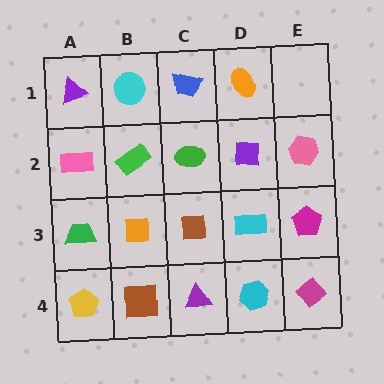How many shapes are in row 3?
5 shapes.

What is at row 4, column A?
A yellow pentagon.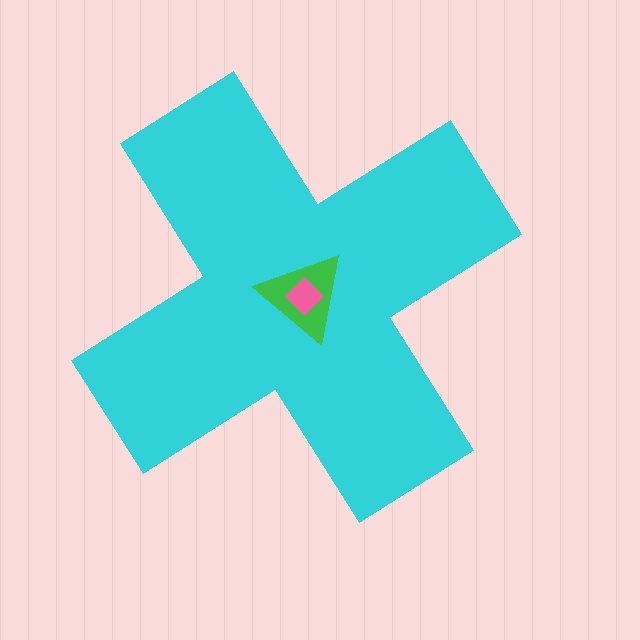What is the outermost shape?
The cyan cross.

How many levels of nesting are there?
3.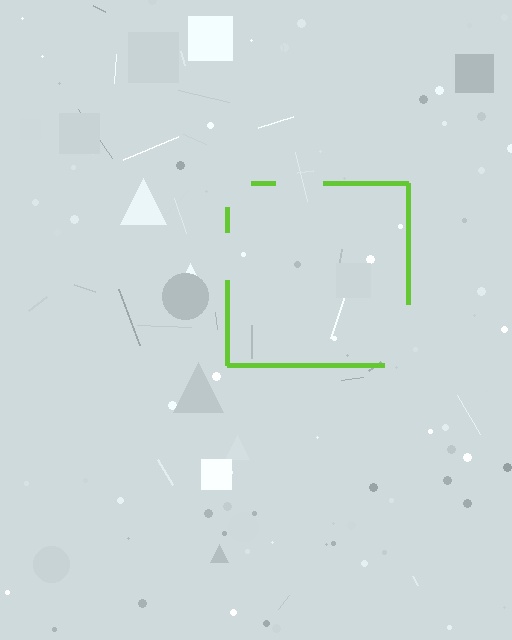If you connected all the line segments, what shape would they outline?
They would outline a square.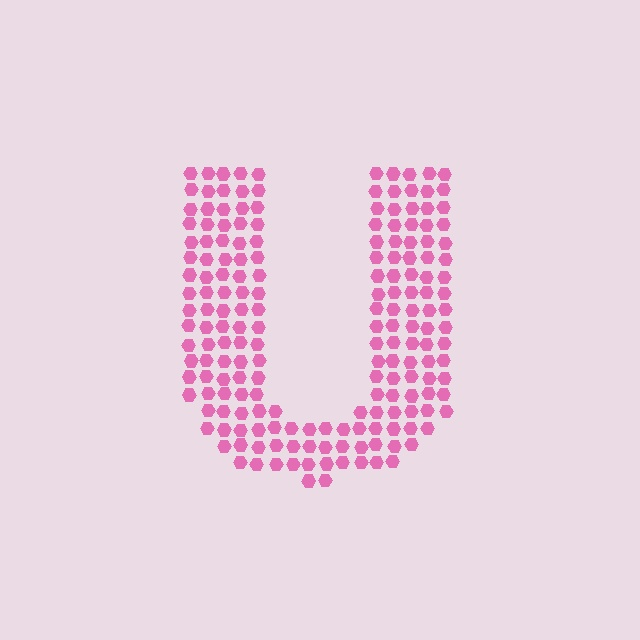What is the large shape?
The large shape is the letter U.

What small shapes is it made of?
It is made of small hexagons.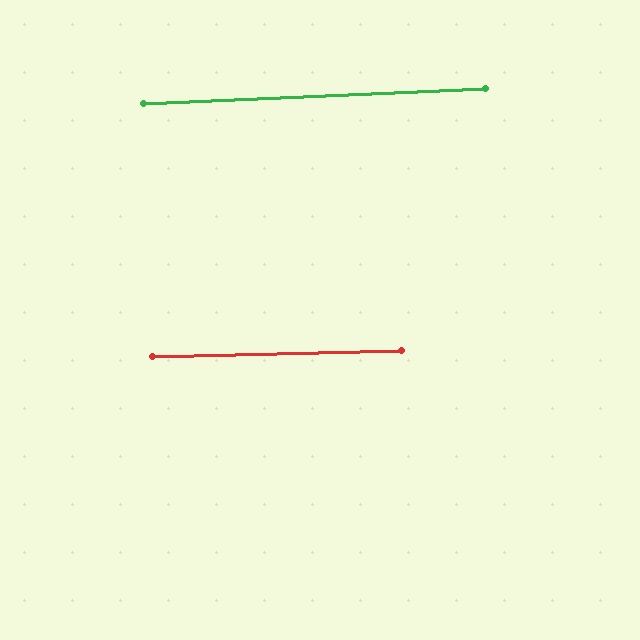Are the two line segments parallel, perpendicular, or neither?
Parallel — their directions differ by only 1.3°.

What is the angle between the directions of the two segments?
Approximately 1 degree.